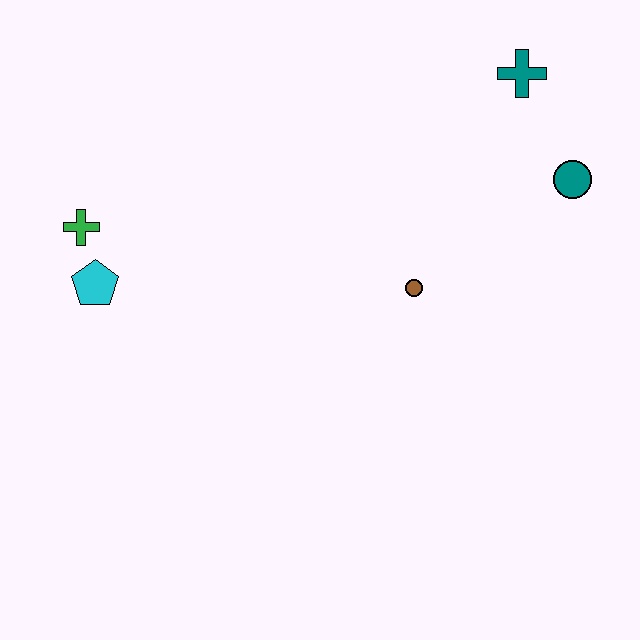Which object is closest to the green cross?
The cyan pentagon is closest to the green cross.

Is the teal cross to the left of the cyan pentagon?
No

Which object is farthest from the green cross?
The teal circle is farthest from the green cross.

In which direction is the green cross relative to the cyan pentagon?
The green cross is above the cyan pentagon.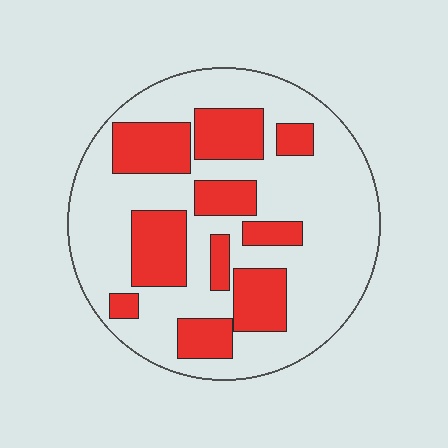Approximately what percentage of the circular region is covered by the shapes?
Approximately 30%.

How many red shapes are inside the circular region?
10.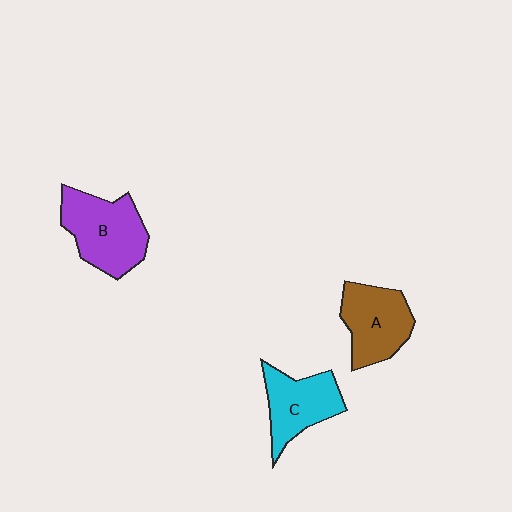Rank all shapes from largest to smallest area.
From largest to smallest: B (purple), A (brown), C (cyan).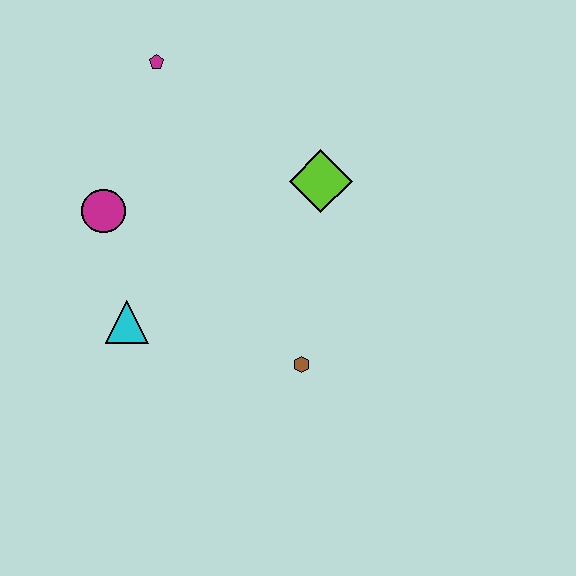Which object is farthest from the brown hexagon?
The magenta pentagon is farthest from the brown hexagon.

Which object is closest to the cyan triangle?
The magenta circle is closest to the cyan triangle.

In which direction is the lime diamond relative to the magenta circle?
The lime diamond is to the right of the magenta circle.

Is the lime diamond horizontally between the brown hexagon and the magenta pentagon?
No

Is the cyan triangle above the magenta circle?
No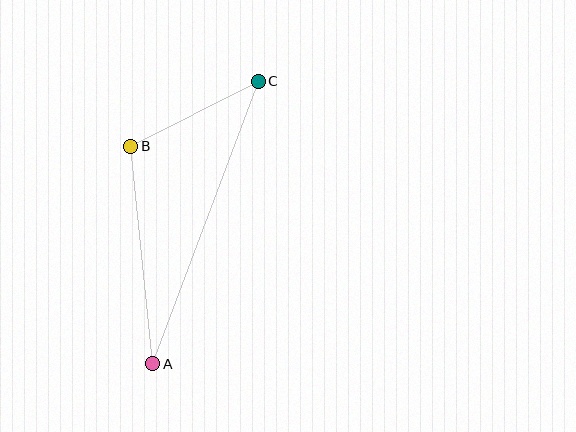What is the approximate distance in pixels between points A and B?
The distance between A and B is approximately 219 pixels.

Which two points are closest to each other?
Points B and C are closest to each other.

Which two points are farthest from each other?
Points A and C are farthest from each other.